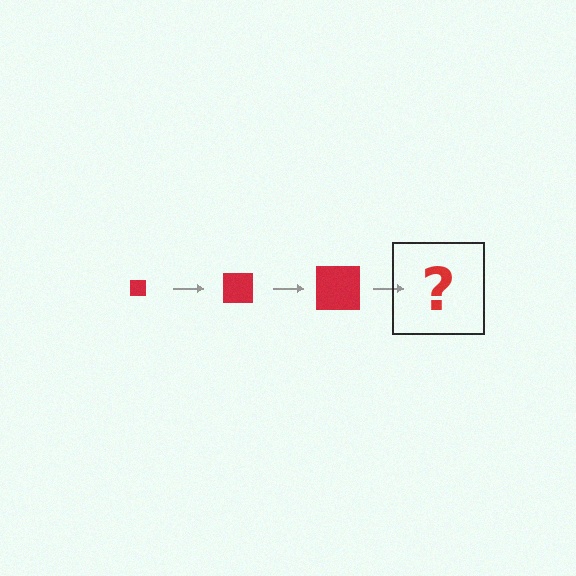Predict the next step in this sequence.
The next step is a red square, larger than the previous one.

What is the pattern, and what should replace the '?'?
The pattern is that the square gets progressively larger each step. The '?' should be a red square, larger than the previous one.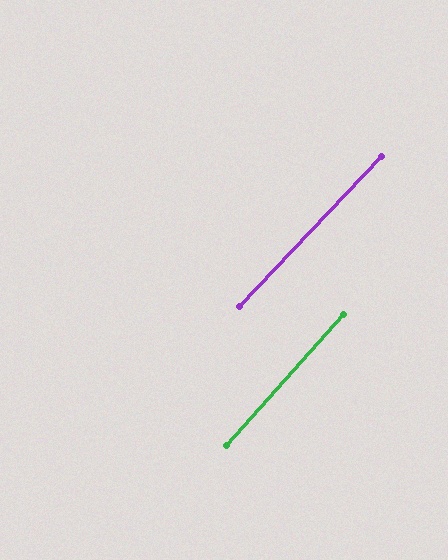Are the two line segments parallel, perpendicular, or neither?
Parallel — their directions differ by only 1.5°.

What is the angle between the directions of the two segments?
Approximately 1 degree.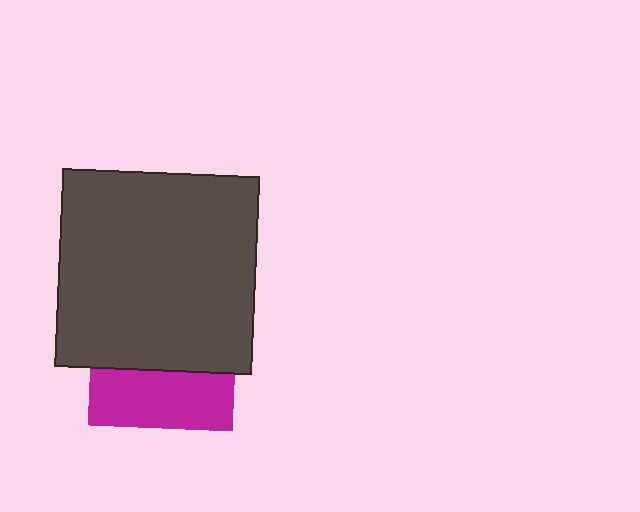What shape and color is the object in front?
The object in front is a dark gray square.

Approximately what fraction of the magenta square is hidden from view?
Roughly 60% of the magenta square is hidden behind the dark gray square.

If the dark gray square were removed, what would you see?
You would see the complete magenta square.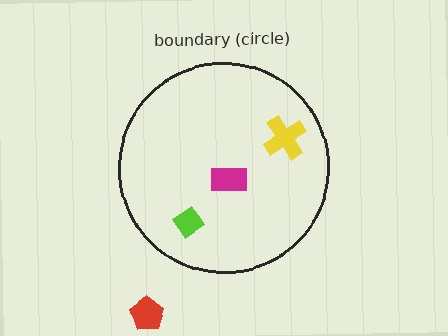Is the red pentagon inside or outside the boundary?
Outside.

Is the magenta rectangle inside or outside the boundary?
Inside.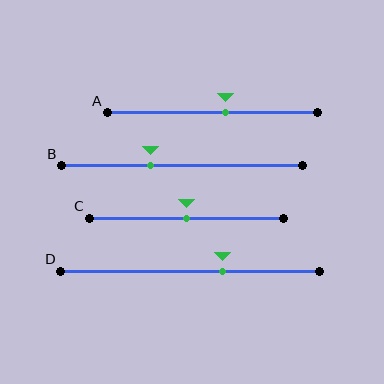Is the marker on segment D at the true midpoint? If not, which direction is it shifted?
No, the marker on segment D is shifted to the right by about 12% of the segment length.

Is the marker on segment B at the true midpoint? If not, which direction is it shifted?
No, the marker on segment B is shifted to the left by about 13% of the segment length.